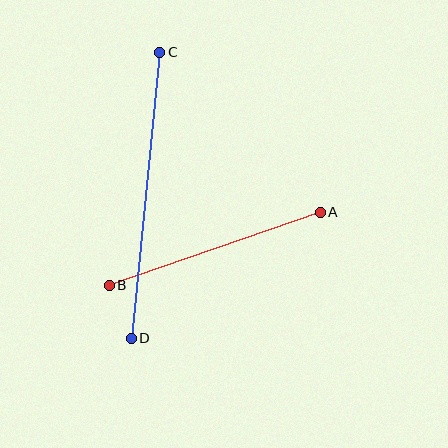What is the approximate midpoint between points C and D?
The midpoint is at approximately (145, 195) pixels.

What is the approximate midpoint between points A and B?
The midpoint is at approximately (215, 249) pixels.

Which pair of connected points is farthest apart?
Points C and D are farthest apart.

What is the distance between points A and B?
The distance is approximately 223 pixels.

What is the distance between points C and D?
The distance is approximately 287 pixels.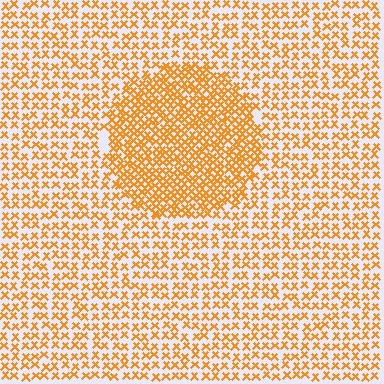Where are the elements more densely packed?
The elements are more densely packed inside the circle boundary.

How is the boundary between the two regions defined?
The boundary is defined by a change in element density (approximately 1.9x ratio). All elements are the same color, size, and shape.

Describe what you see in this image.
The image contains small orange elements arranged at two different densities. A circle-shaped region is visible where the elements are more densely packed than the surrounding area.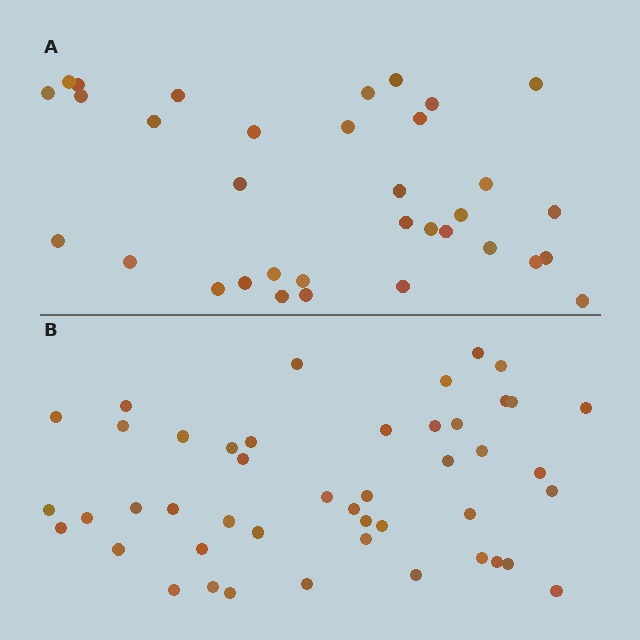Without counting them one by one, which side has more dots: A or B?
Region B (the bottom region) has more dots.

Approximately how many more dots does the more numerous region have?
Region B has roughly 12 or so more dots than region A.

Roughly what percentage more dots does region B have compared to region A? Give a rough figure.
About 35% more.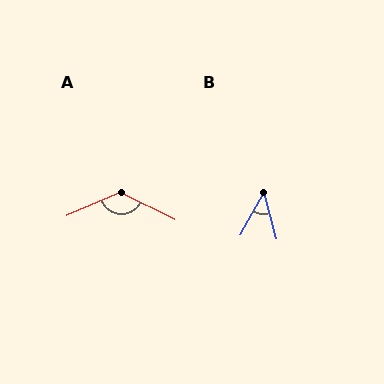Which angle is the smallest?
B, at approximately 44 degrees.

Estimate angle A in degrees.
Approximately 130 degrees.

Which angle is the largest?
A, at approximately 130 degrees.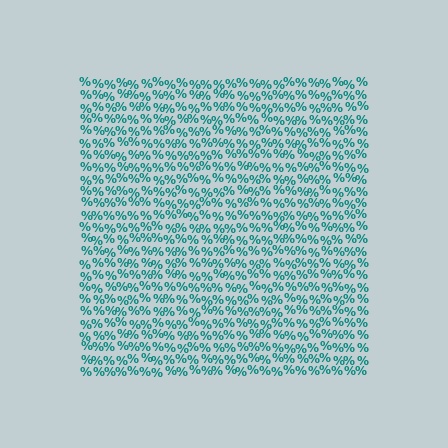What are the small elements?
The small elements are percent signs.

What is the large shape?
The large shape is a square.